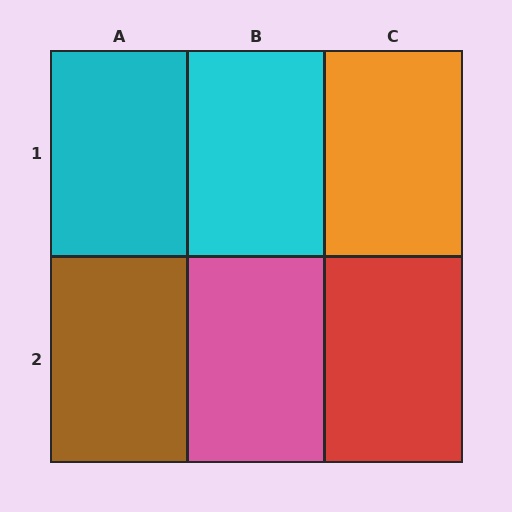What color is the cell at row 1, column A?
Cyan.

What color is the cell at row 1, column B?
Cyan.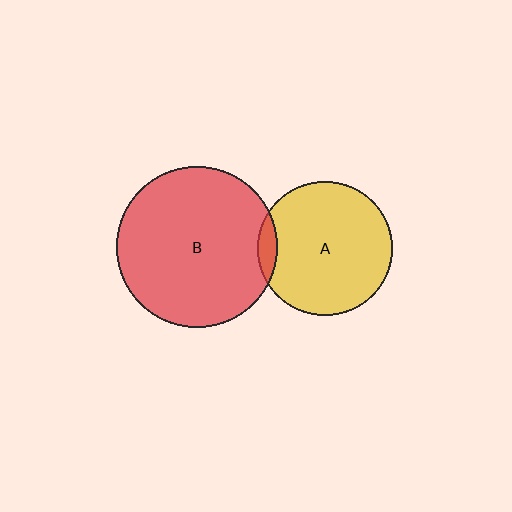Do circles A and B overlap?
Yes.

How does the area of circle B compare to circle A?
Approximately 1.4 times.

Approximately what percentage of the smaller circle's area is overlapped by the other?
Approximately 5%.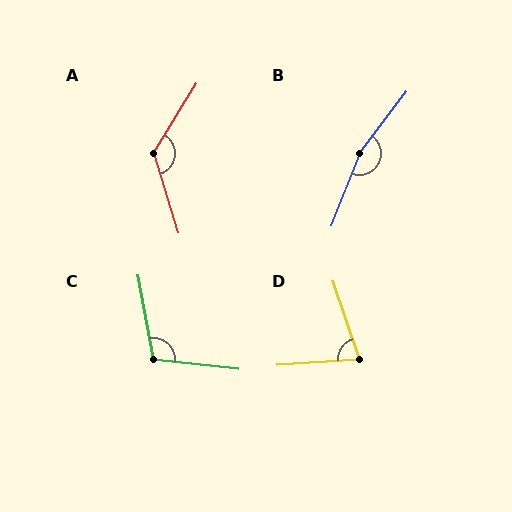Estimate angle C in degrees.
Approximately 106 degrees.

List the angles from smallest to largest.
D (75°), C (106°), A (131°), B (164°).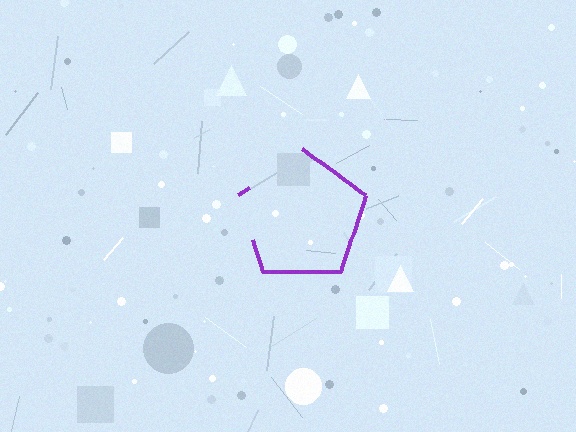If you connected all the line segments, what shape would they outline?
They would outline a pentagon.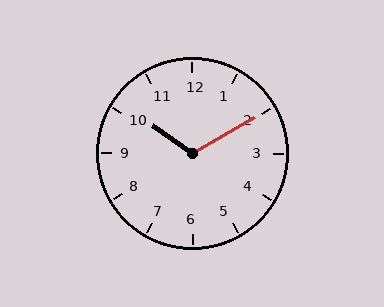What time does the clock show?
10:10.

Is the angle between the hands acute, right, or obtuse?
It is obtuse.